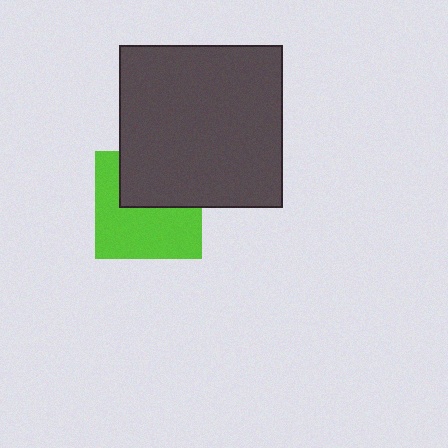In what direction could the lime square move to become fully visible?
The lime square could move down. That would shift it out from behind the dark gray square entirely.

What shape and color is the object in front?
The object in front is a dark gray square.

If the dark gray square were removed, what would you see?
You would see the complete lime square.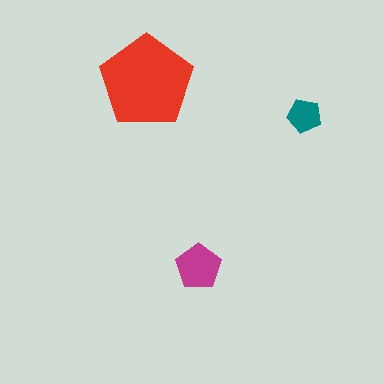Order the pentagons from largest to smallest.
the red one, the magenta one, the teal one.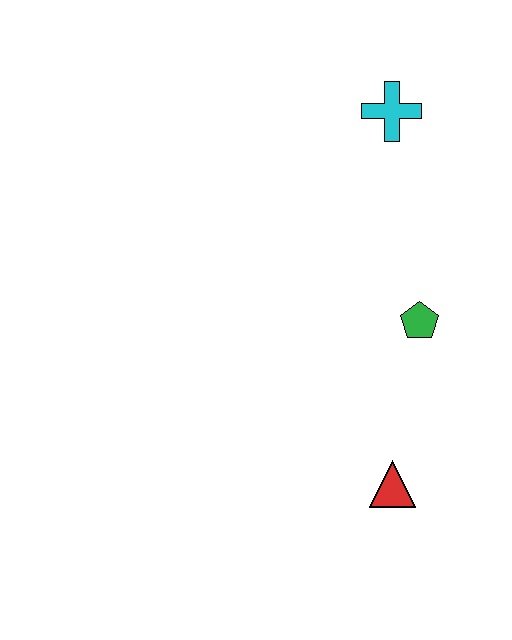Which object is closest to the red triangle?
The green pentagon is closest to the red triangle.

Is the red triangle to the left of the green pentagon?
Yes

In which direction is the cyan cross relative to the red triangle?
The cyan cross is above the red triangle.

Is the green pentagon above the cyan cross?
No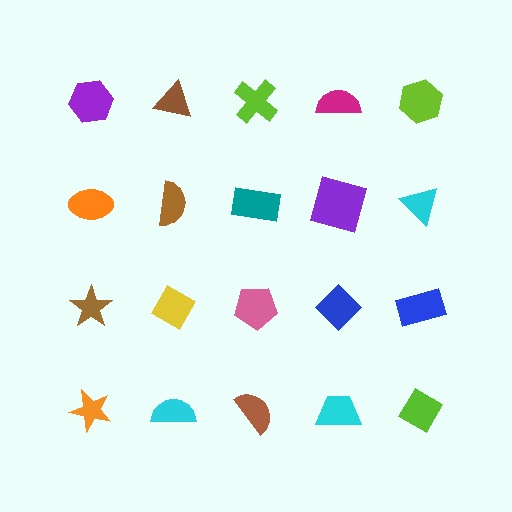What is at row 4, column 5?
A lime diamond.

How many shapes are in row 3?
5 shapes.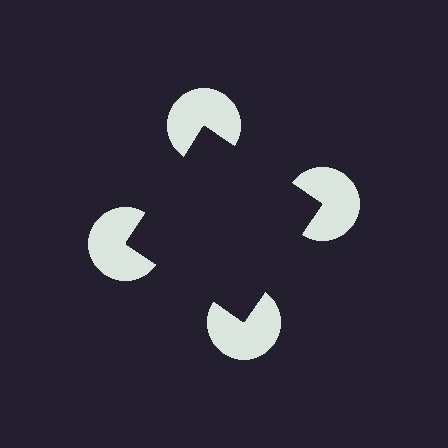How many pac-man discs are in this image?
There are 4 — one at each vertex of the illusory square.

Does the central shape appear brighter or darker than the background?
It typically appears slightly darker than the background, even though no actual brightness change is drawn.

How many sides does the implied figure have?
4 sides.